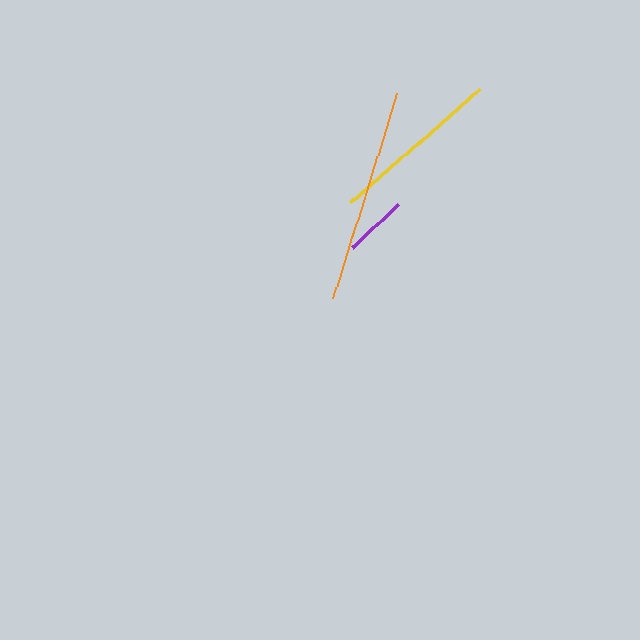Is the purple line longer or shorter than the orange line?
The orange line is longer than the purple line.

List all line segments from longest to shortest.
From longest to shortest: orange, yellow, purple.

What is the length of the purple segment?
The purple segment is approximately 63 pixels long.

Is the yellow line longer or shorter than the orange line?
The orange line is longer than the yellow line.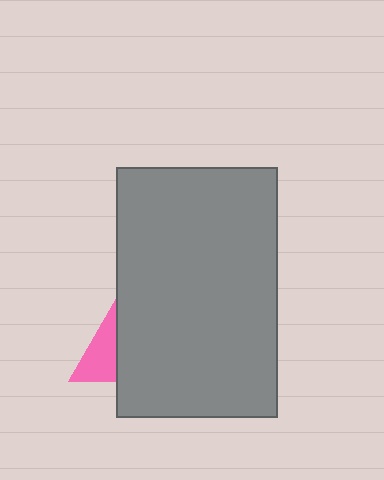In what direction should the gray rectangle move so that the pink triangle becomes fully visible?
The gray rectangle should move right. That is the shortest direction to clear the overlap and leave the pink triangle fully visible.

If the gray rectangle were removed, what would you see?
You would see the complete pink triangle.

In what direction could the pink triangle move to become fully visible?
The pink triangle could move left. That would shift it out from behind the gray rectangle entirely.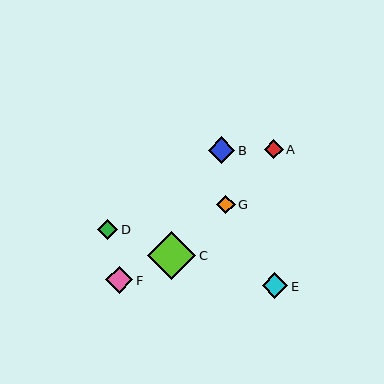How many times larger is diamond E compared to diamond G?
Diamond E is approximately 1.4 times the size of diamond G.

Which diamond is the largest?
Diamond C is the largest with a size of approximately 48 pixels.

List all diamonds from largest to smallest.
From largest to smallest: C, F, B, E, D, A, G.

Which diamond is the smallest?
Diamond G is the smallest with a size of approximately 18 pixels.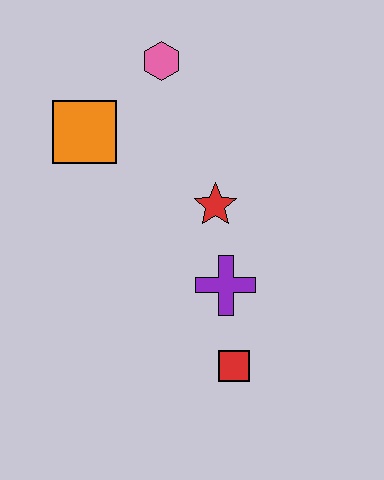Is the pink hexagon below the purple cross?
No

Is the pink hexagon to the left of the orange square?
No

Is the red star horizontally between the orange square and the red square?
Yes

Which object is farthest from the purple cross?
The pink hexagon is farthest from the purple cross.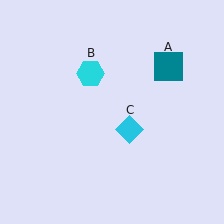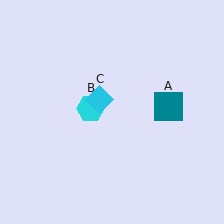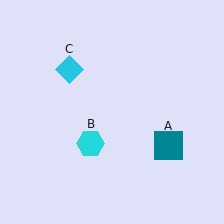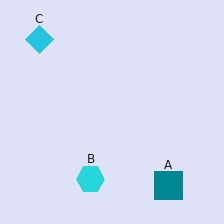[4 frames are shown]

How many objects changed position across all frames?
3 objects changed position: teal square (object A), cyan hexagon (object B), cyan diamond (object C).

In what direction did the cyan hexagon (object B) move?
The cyan hexagon (object B) moved down.